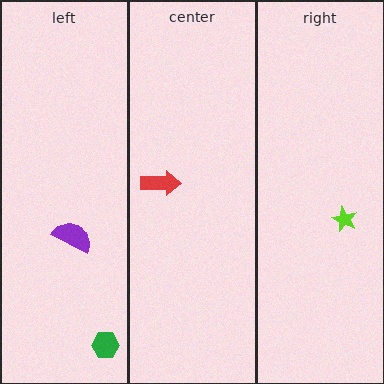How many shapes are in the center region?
1.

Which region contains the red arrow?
The center region.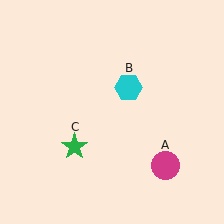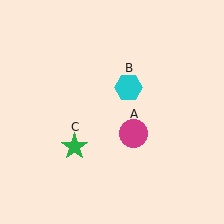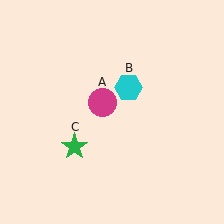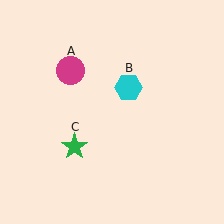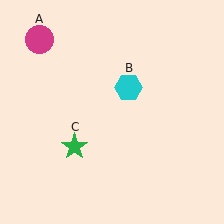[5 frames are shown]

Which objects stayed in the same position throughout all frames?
Cyan hexagon (object B) and green star (object C) remained stationary.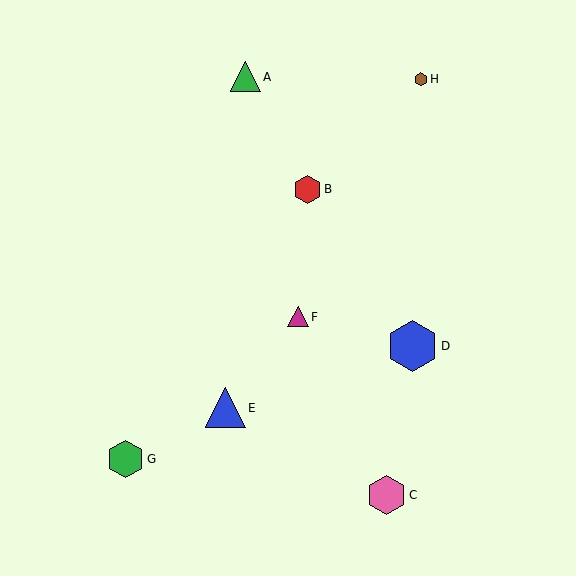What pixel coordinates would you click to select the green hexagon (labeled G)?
Click at (126, 459) to select the green hexagon G.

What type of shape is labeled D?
Shape D is a blue hexagon.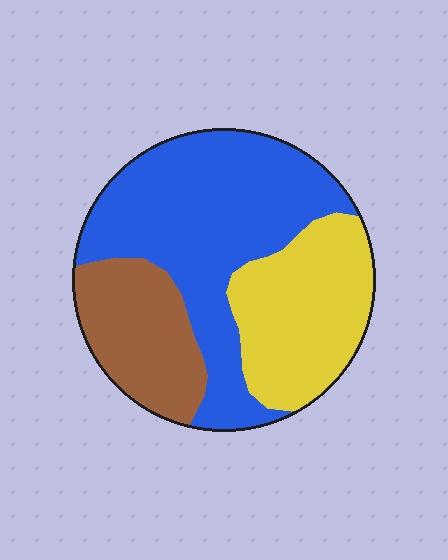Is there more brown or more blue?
Blue.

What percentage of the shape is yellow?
Yellow takes up about one quarter (1/4) of the shape.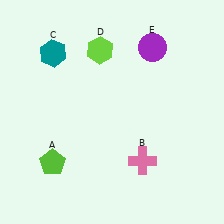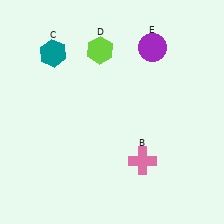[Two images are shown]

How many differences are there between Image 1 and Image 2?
There is 1 difference between the two images.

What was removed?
The lime pentagon (A) was removed in Image 2.